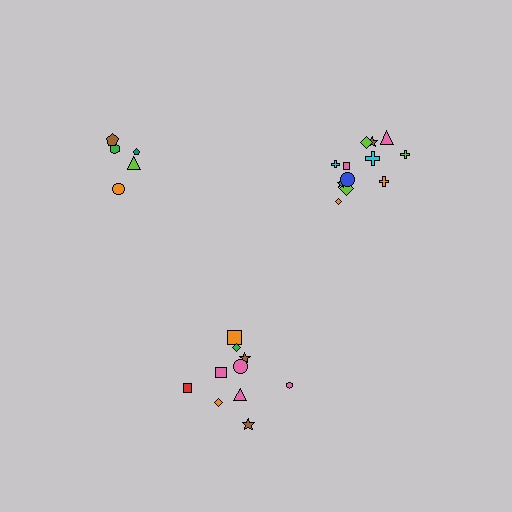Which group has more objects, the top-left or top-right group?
The top-right group.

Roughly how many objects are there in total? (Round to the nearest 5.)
Roughly 25 objects in total.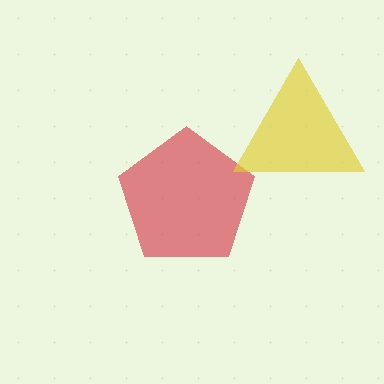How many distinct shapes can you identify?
There are 2 distinct shapes: a red pentagon, a yellow triangle.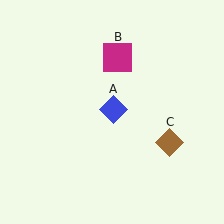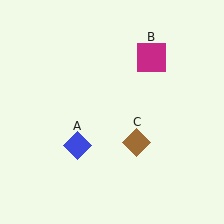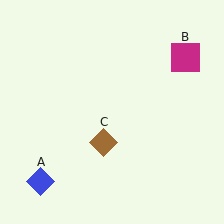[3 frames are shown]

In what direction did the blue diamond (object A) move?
The blue diamond (object A) moved down and to the left.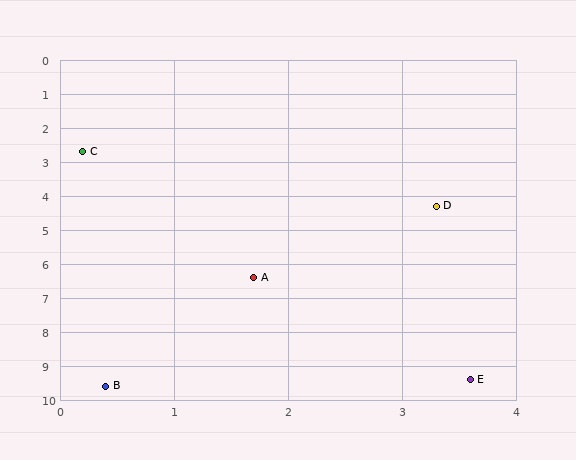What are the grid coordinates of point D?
Point D is at approximately (3.3, 4.3).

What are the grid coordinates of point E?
Point E is at approximately (3.6, 9.4).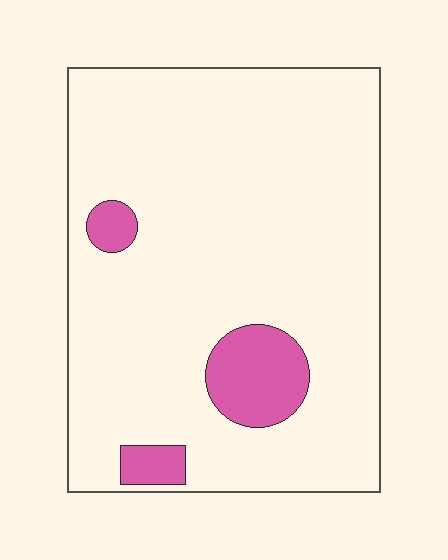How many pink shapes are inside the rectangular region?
3.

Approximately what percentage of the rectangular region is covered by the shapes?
Approximately 10%.